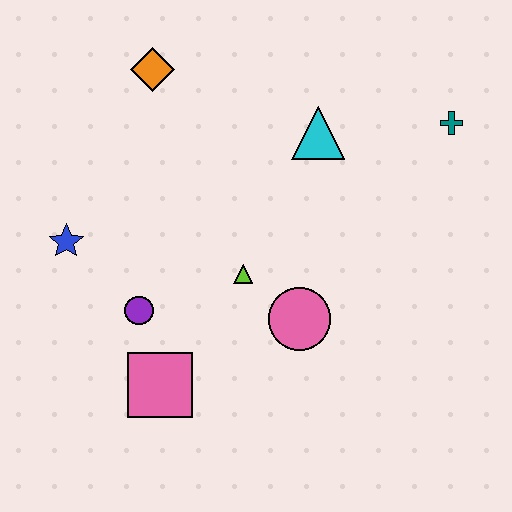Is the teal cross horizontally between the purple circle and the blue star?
No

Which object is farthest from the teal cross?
The blue star is farthest from the teal cross.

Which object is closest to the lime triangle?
The pink circle is closest to the lime triangle.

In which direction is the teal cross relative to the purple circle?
The teal cross is to the right of the purple circle.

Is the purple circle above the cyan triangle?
No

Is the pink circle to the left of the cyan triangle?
Yes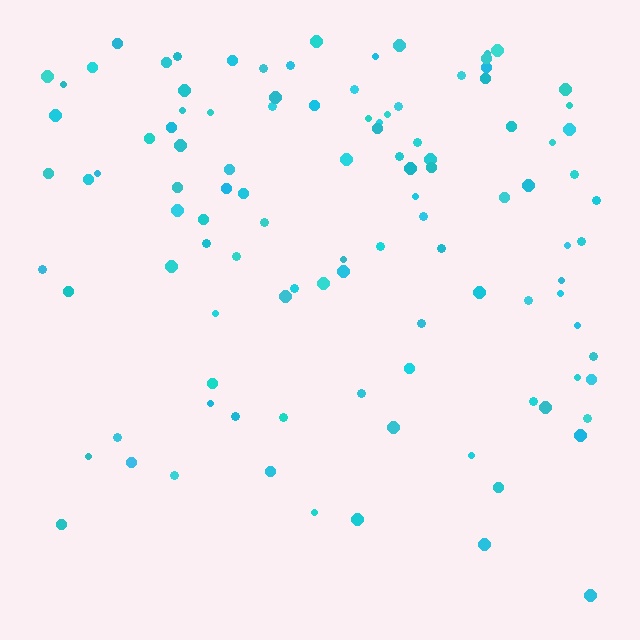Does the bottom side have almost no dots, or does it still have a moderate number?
Still a moderate number, just noticeably fewer than the top.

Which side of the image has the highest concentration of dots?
The top.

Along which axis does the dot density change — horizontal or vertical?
Vertical.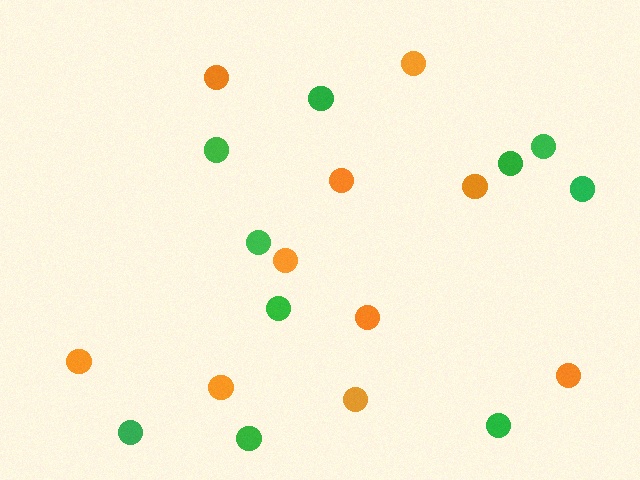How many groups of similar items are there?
There are 2 groups: one group of green circles (10) and one group of orange circles (10).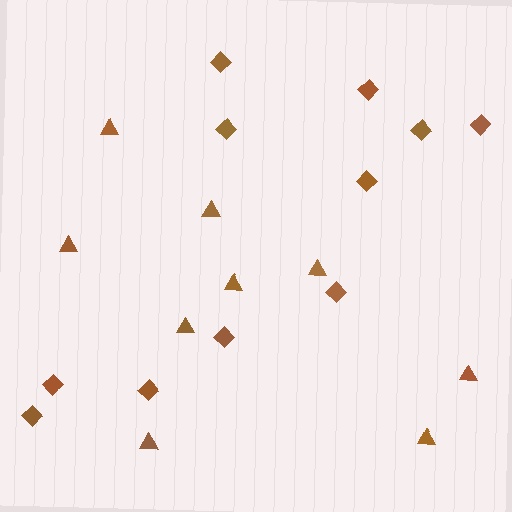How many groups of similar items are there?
There are 2 groups: one group of diamonds (11) and one group of triangles (9).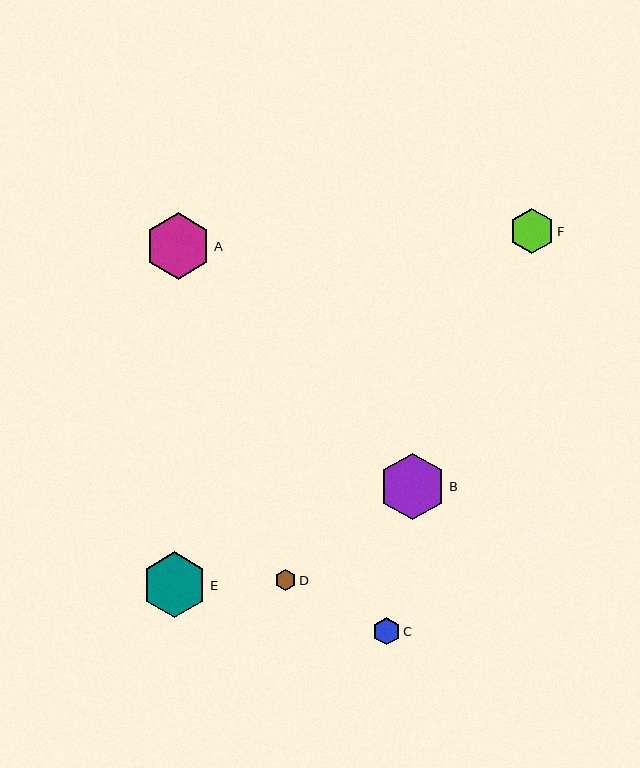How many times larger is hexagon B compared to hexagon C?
Hexagon B is approximately 2.4 times the size of hexagon C.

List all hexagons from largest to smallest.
From largest to smallest: A, B, E, F, C, D.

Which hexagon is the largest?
Hexagon A is the largest with a size of approximately 67 pixels.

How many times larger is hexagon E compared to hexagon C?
Hexagon E is approximately 2.4 times the size of hexagon C.